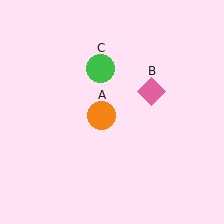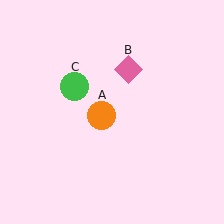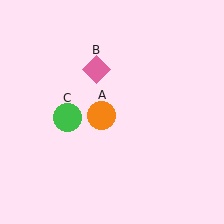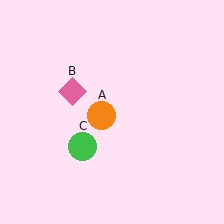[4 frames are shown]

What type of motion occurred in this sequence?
The pink diamond (object B), green circle (object C) rotated counterclockwise around the center of the scene.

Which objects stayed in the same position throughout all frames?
Orange circle (object A) remained stationary.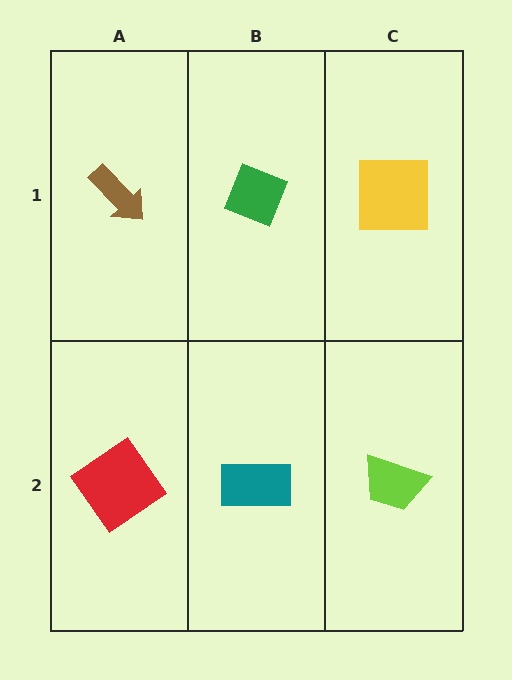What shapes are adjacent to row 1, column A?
A red diamond (row 2, column A), a green diamond (row 1, column B).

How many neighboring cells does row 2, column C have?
2.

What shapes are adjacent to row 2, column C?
A yellow square (row 1, column C), a teal rectangle (row 2, column B).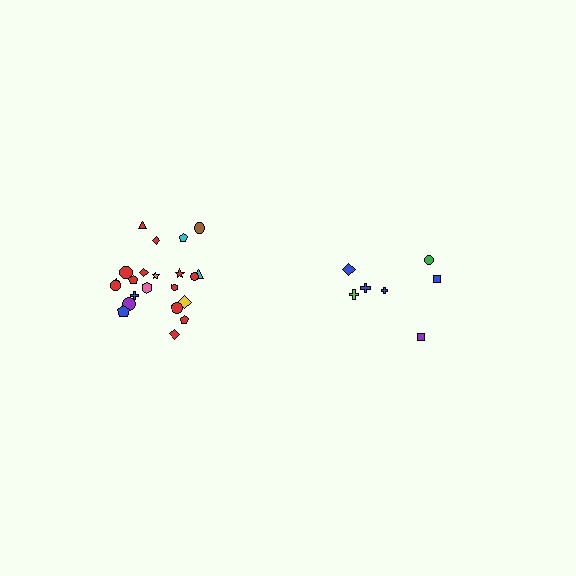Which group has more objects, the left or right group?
The left group.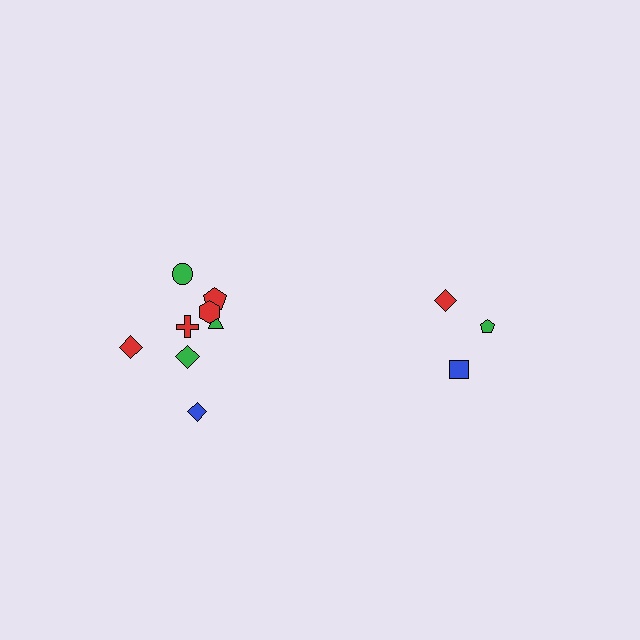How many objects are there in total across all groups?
There are 11 objects.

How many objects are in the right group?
There are 3 objects.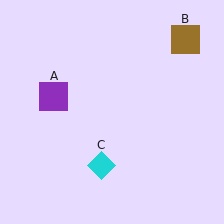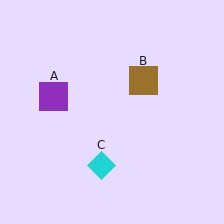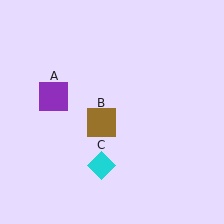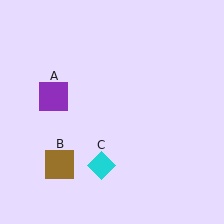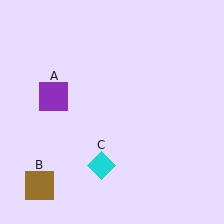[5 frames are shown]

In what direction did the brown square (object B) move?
The brown square (object B) moved down and to the left.